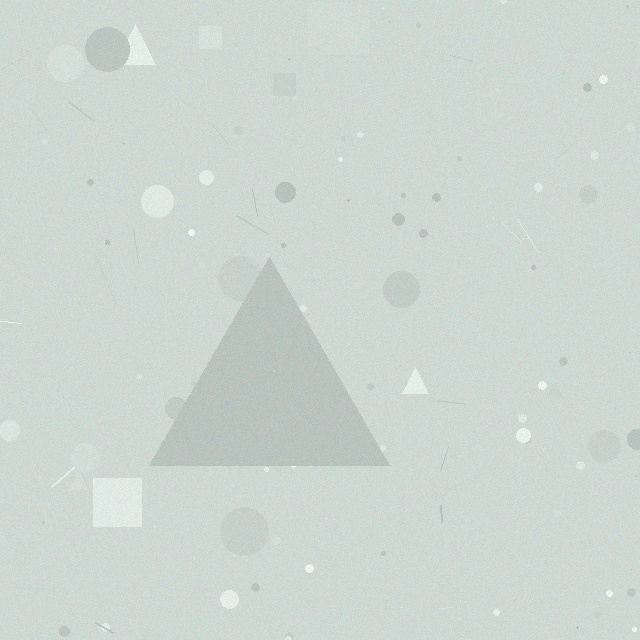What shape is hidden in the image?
A triangle is hidden in the image.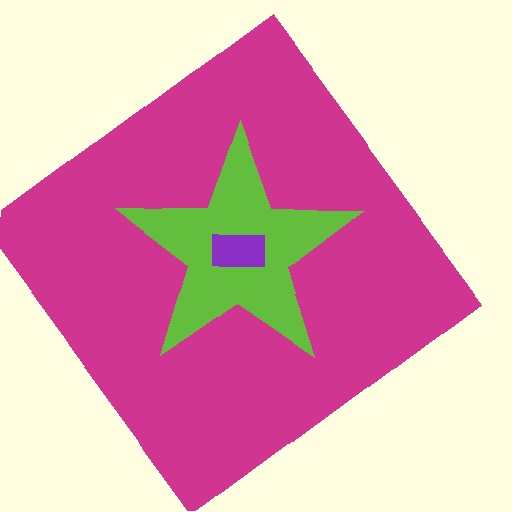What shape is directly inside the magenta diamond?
The lime star.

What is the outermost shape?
The magenta diamond.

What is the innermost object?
The purple rectangle.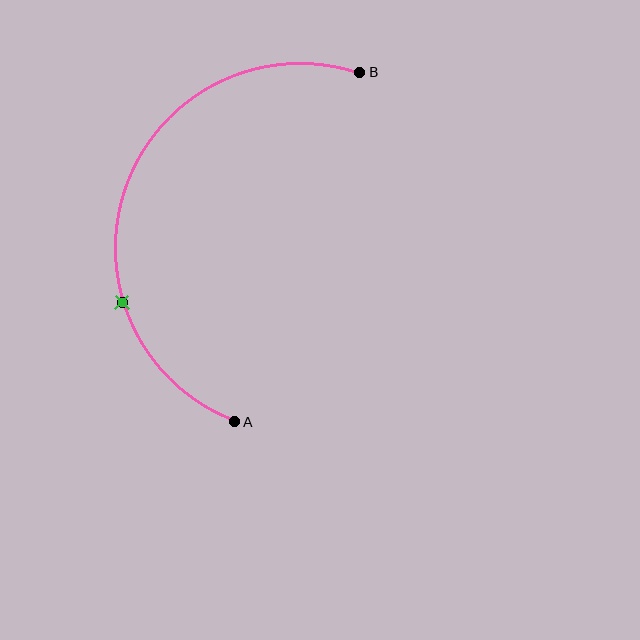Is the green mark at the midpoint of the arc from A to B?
No. The green mark lies on the arc but is closer to endpoint A. The arc midpoint would be at the point on the curve equidistant along the arc from both A and B.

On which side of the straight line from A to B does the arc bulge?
The arc bulges to the left of the straight line connecting A and B.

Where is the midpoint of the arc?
The arc midpoint is the point on the curve farthest from the straight line joining A and B. It sits to the left of that line.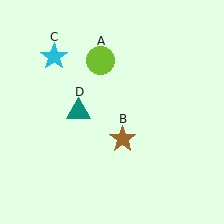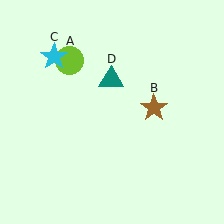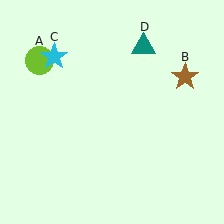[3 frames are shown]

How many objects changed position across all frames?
3 objects changed position: lime circle (object A), brown star (object B), teal triangle (object D).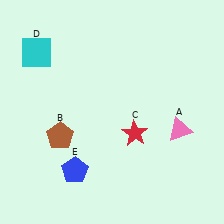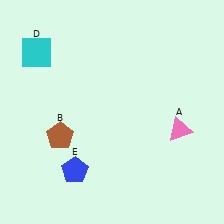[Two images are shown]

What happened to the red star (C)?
The red star (C) was removed in Image 2. It was in the bottom-right area of Image 1.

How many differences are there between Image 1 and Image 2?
There is 1 difference between the two images.